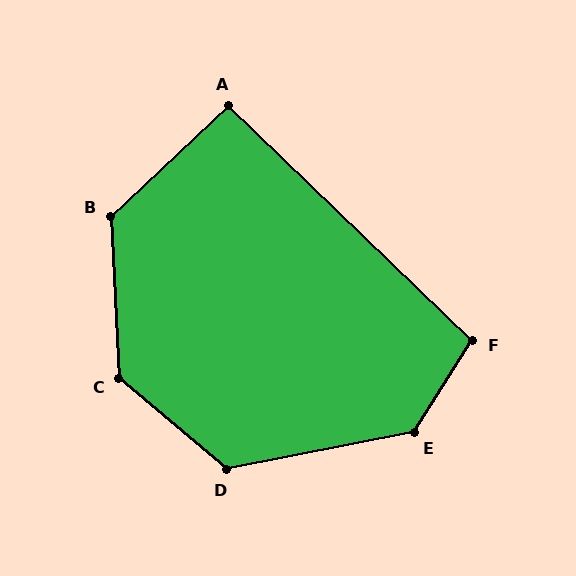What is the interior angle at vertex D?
Approximately 128 degrees (obtuse).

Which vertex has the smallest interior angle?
A, at approximately 93 degrees.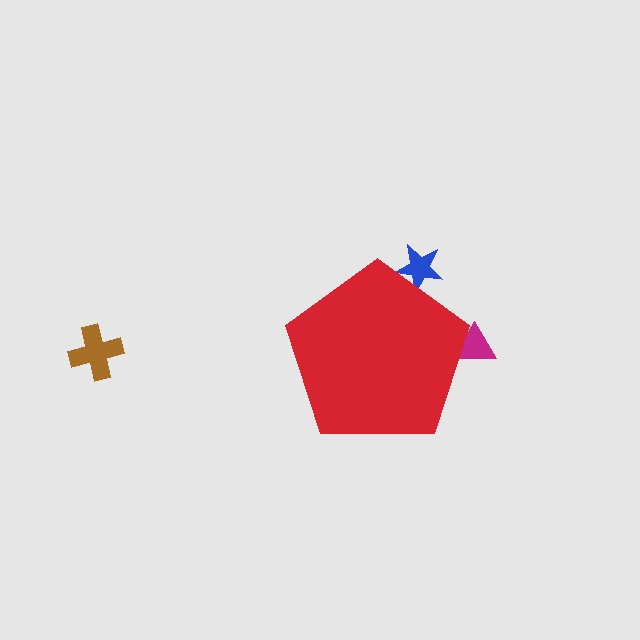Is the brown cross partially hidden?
No, the brown cross is fully visible.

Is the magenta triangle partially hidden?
Yes, the magenta triangle is partially hidden behind the red pentagon.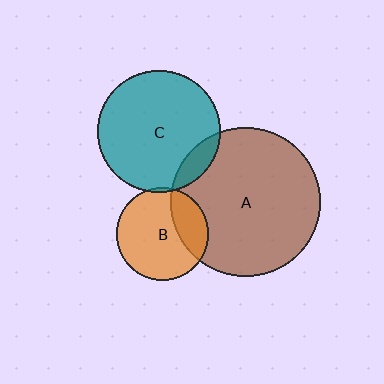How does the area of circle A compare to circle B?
Approximately 2.6 times.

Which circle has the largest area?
Circle A (brown).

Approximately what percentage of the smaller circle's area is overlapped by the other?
Approximately 10%.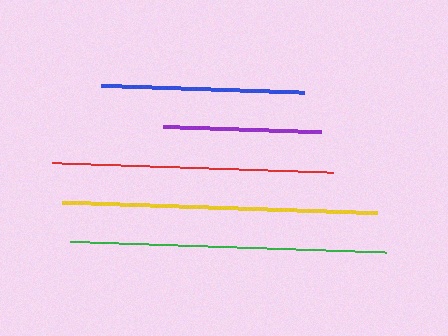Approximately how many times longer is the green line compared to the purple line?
The green line is approximately 2.0 times the length of the purple line.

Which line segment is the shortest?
The purple line is the shortest at approximately 158 pixels.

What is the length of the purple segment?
The purple segment is approximately 158 pixels long.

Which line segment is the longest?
The green line is the longest at approximately 316 pixels.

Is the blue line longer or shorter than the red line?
The red line is longer than the blue line.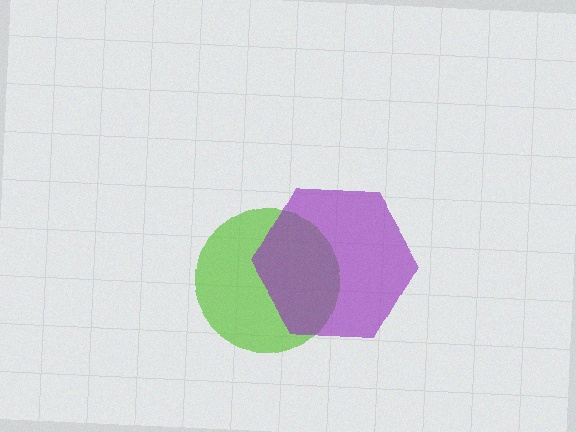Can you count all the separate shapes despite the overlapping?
Yes, there are 2 separate shapes.